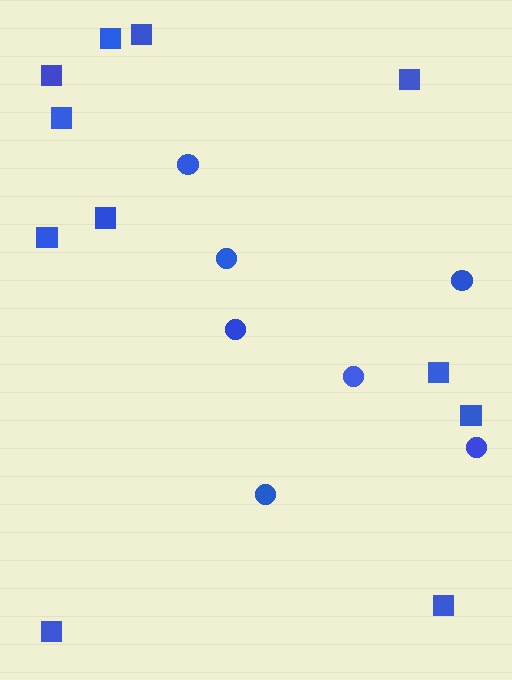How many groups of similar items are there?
There are 2 groups: one group of circles (7) and one group of squares (11).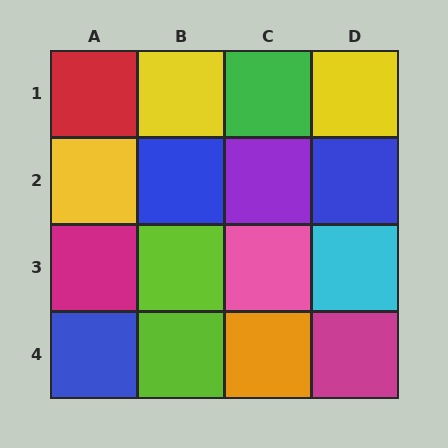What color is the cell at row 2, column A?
Yellow.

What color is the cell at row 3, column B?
Lime.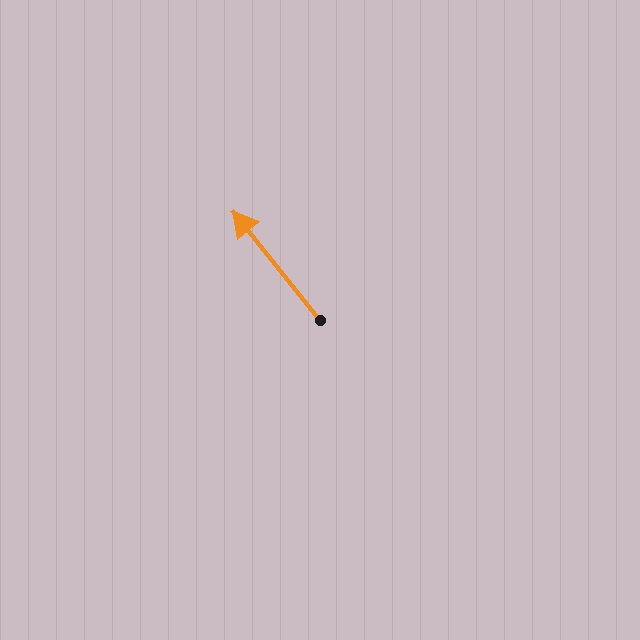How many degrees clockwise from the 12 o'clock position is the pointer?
Approximately 321 degrees.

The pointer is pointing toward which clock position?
Roughly 11 o'clock.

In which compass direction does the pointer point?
Northwest.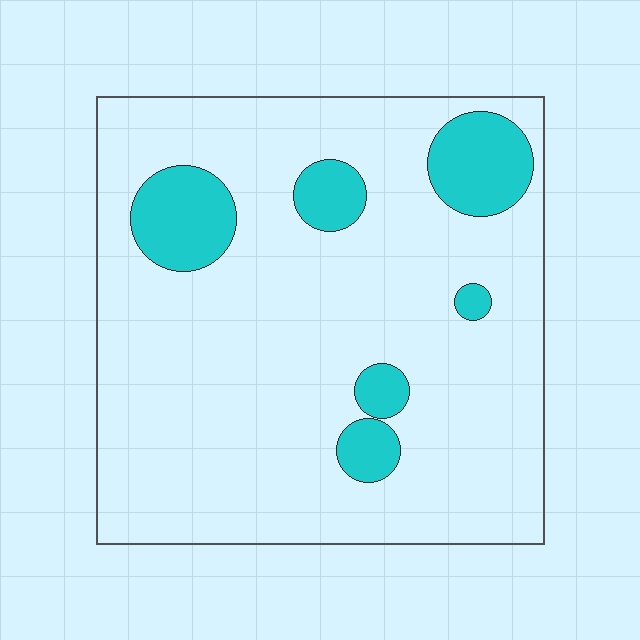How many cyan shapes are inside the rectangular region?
6.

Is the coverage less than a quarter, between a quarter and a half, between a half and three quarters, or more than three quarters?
Less than a quarter.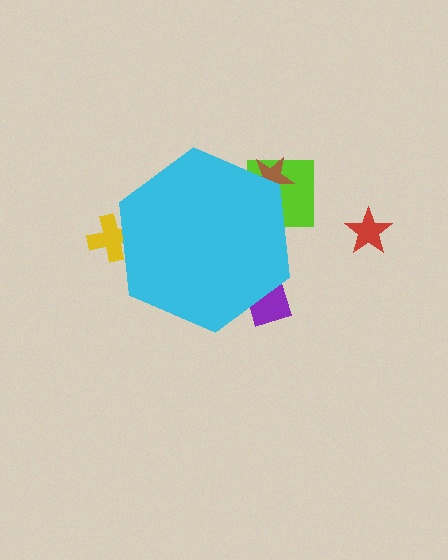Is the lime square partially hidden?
Yes, the lime square is partially hidden behind the cyan hexagon.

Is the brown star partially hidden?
Yes, the brown star is partially hidden behind the cyan hexagon.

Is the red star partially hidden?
No, the red star is fully visible.